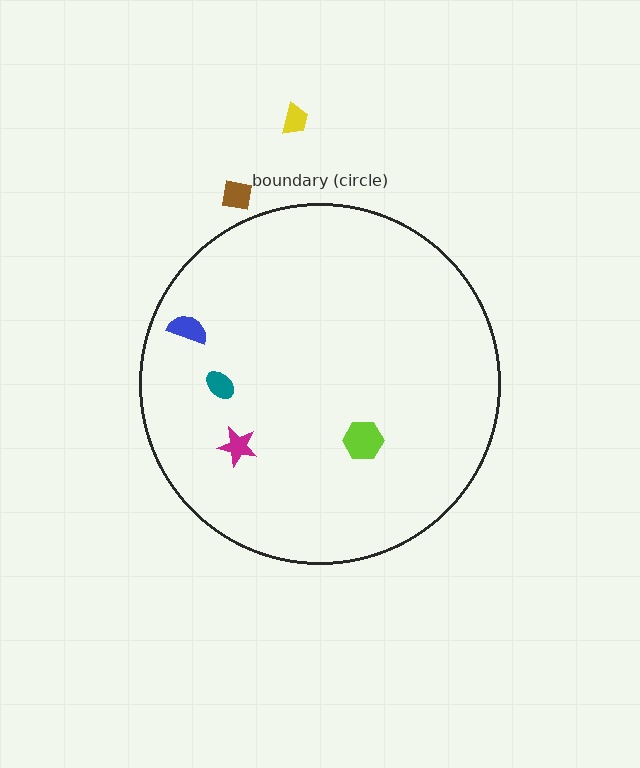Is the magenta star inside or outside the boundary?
Inside.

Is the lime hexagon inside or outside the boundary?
Inside.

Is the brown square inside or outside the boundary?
Outside.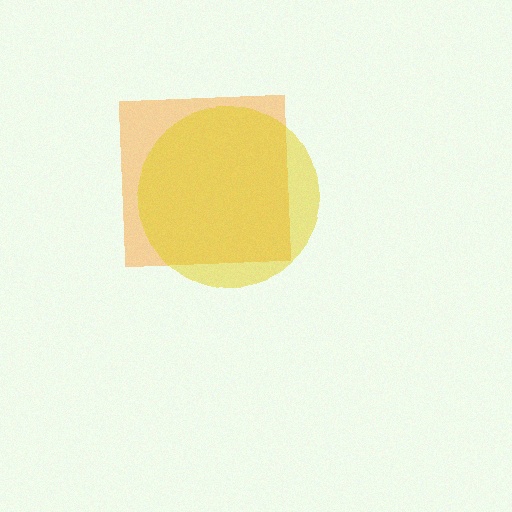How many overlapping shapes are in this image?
There are 2 overlapping shapes in the image.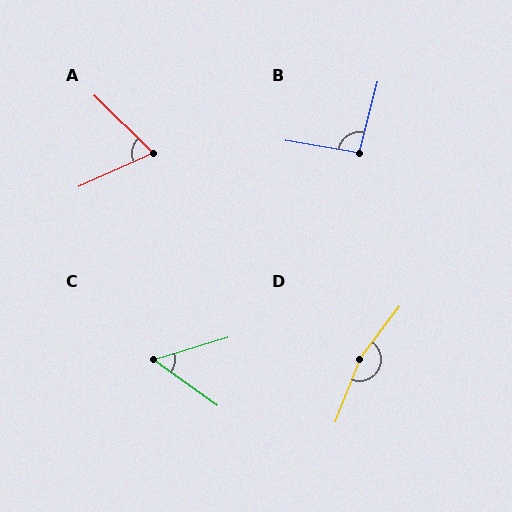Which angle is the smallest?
C, at approximately 53 degrees.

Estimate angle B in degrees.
Approximately 95 degrees.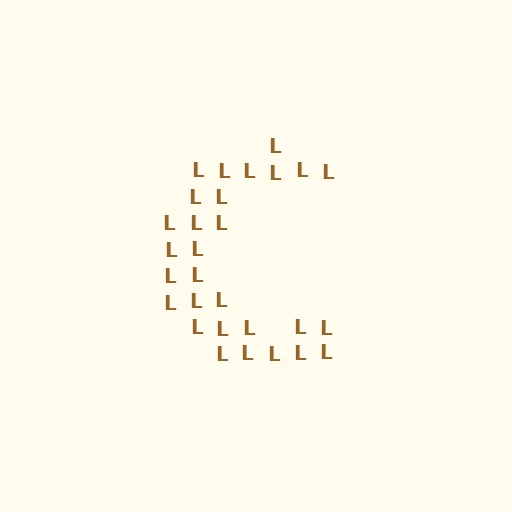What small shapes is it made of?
It is made of small letter L's.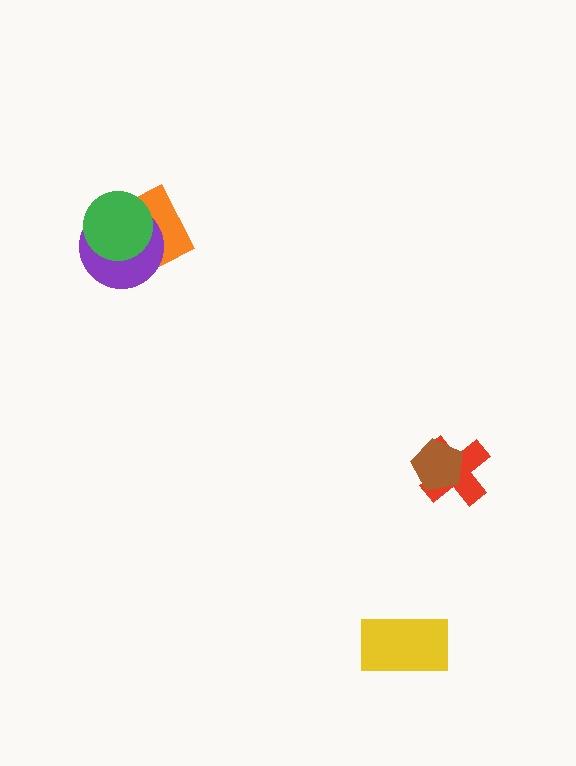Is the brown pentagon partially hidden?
No, no other shape covers it.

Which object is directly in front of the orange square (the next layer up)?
The purple circle is directly in front of the orange square.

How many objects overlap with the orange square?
2 objects overlap with the orange square.